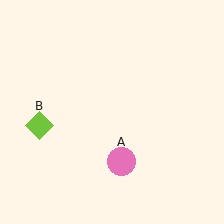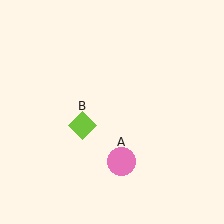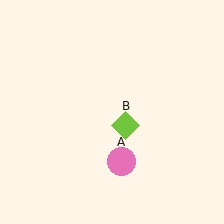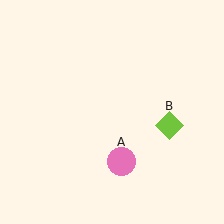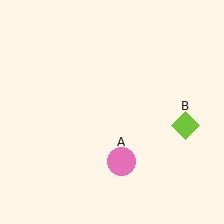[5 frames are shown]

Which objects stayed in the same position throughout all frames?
Pink circle (object A) remained stationary.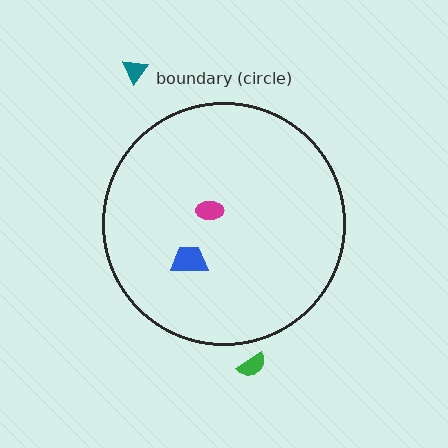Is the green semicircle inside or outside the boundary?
Outside.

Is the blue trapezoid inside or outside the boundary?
Inside.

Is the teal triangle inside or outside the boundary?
Outside.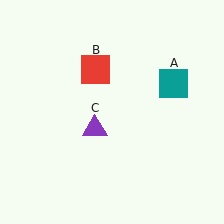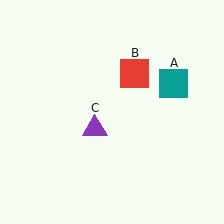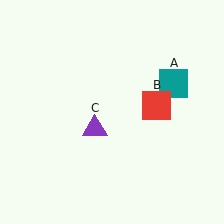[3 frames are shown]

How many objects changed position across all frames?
1 object changed position: red square (object B).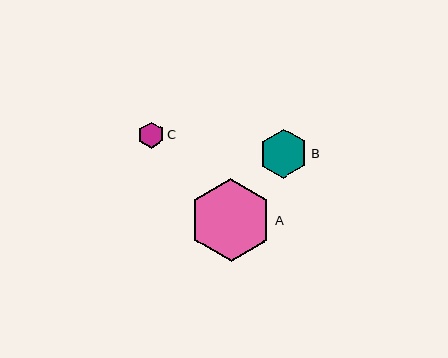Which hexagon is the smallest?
Hexagon C is the smallest with a size of approximately 26 pixels.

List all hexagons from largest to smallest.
From largest to smallest: A, B, C.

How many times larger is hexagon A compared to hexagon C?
Hexagon A is approximately 3.2 times the size of hexagon C.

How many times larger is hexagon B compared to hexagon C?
Hexagon B is approximately 1.9 times the size of hexagon C.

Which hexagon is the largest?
Hexagon A is the largest with a size of approximately 83 pixels.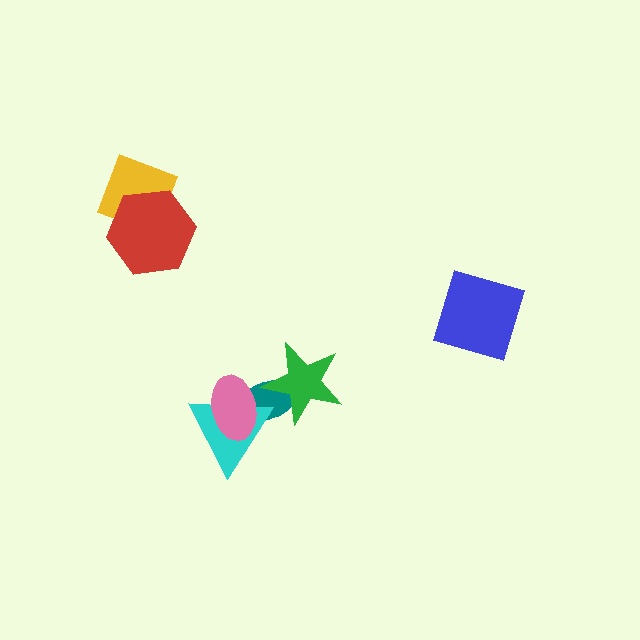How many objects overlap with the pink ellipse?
2 objects overlap with the pink ellipse.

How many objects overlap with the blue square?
0 objects overlap with the blue square.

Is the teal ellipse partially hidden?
Yes, it is partially covered by another shape.